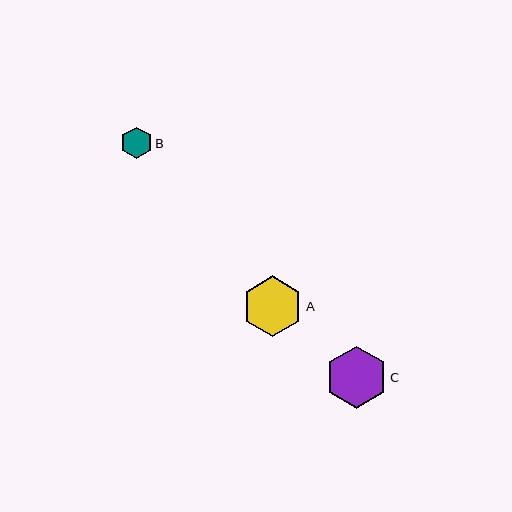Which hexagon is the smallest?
Hexagon B is the smallest with a size of approximately 31 pixels.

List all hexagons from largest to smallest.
From largest to smallest: C, A, B.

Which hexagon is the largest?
Hexagon C is the largest with a size of approximately 62 pixels.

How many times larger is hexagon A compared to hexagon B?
Hexagon A is approximately 1.9 times the size of hexagon B.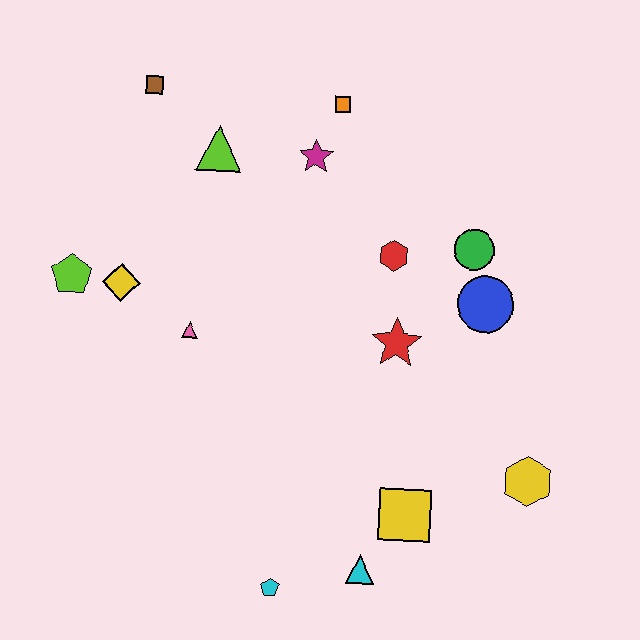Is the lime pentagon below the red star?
No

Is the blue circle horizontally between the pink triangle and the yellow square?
No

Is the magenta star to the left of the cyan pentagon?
No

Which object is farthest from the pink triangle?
The yellow hexagon is farthest from the pink triangle.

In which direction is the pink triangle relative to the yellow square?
The pink triangle is to the left of the yellow square.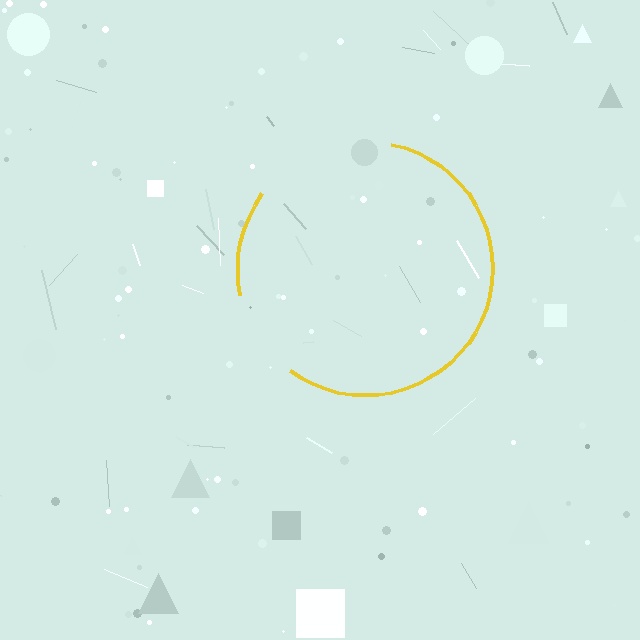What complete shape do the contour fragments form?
The contour fragments form a circle.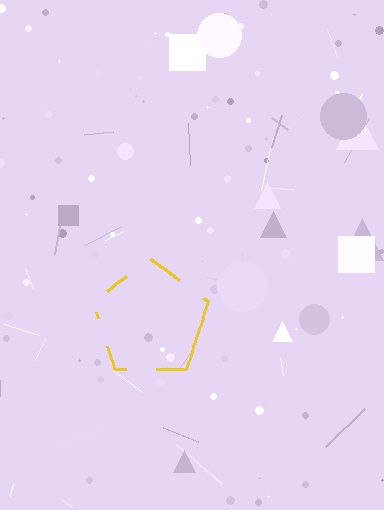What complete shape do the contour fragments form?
The contour fragments form a pentagon.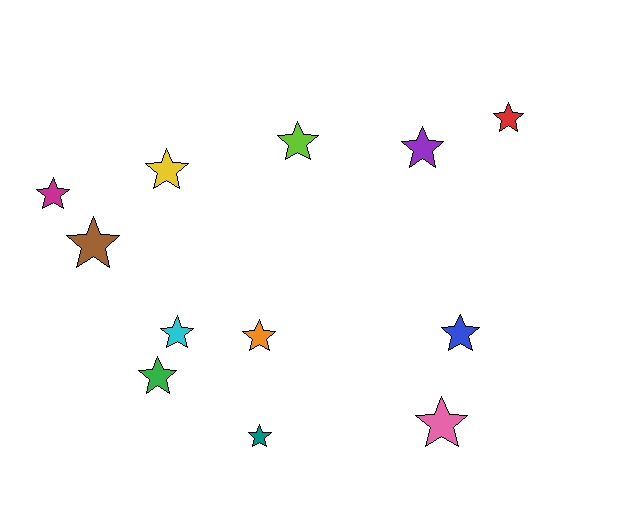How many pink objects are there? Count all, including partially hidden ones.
There is 1 pink object.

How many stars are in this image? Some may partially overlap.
There are 12 stars.